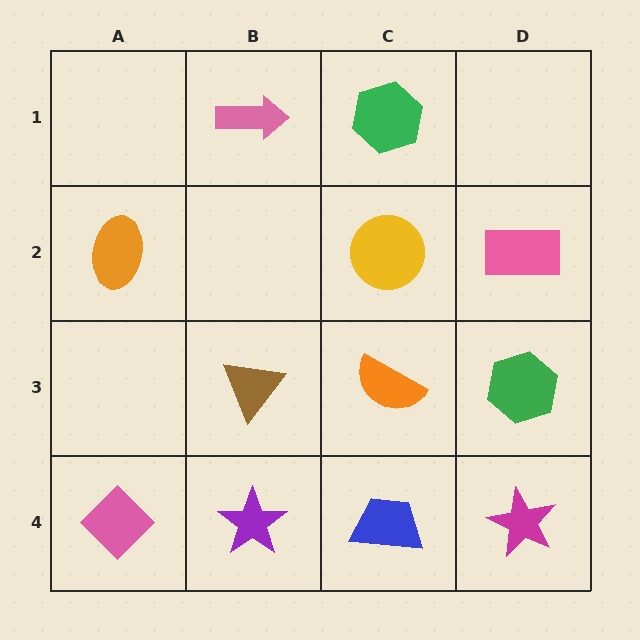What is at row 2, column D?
A pink rectangle.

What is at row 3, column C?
An orange semicircle.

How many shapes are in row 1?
2 shapes.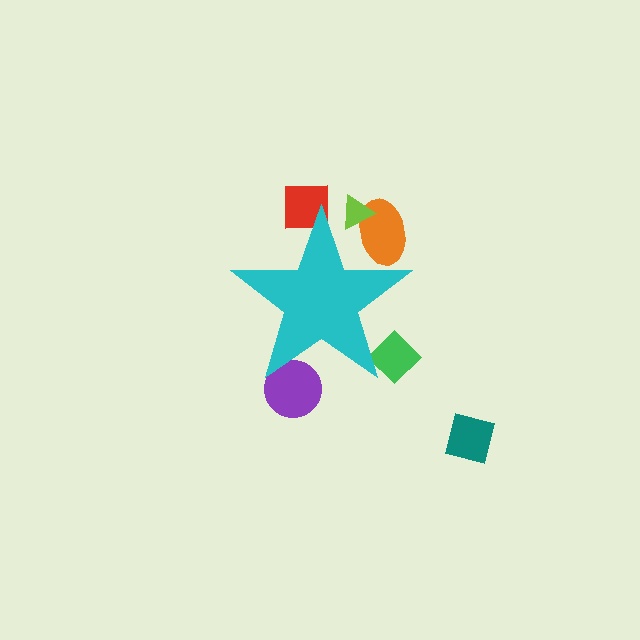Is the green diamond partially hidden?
Yes, the green diamond is partially hidden behind the cyan star.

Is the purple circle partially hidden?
Yes, the purple circle is partially hidden behind the cyan star.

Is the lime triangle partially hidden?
Yes, the lime triangle is partially hidden behind the cyan star.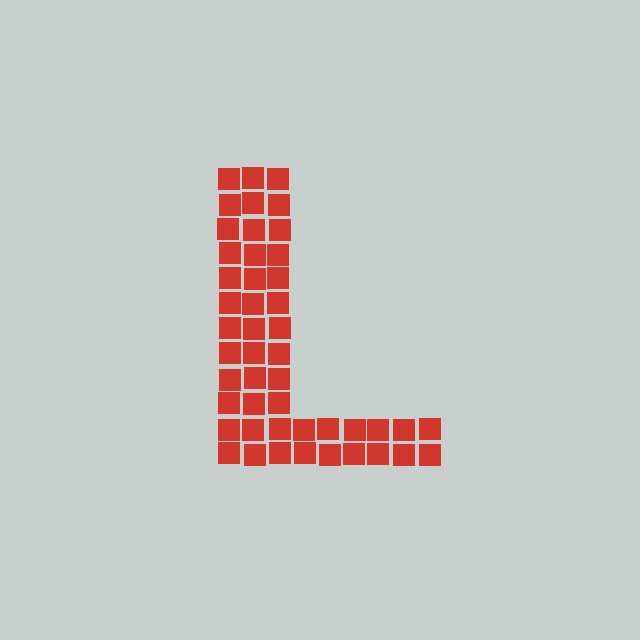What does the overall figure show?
The overall figure shows the letter L.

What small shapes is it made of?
It is made of small squares.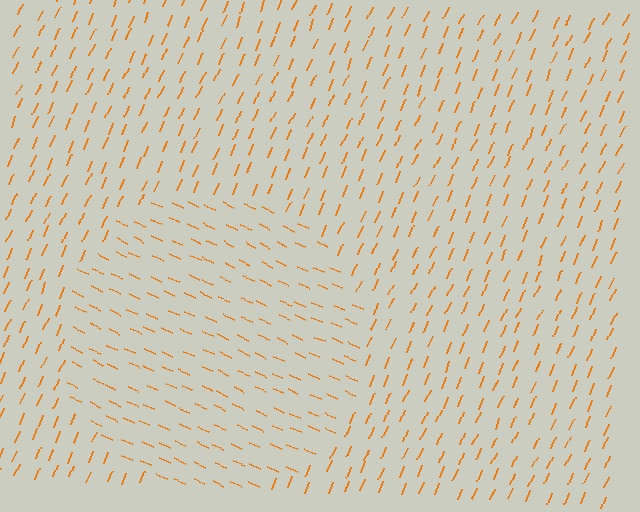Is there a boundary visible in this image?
Yes, there is a texture boundary formed by a change in line orientation.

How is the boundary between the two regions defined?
The boundary is defined purely by a change in line orientation (approximately 89 degrees difference). All lines are the same color and thickness.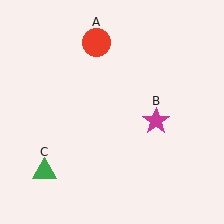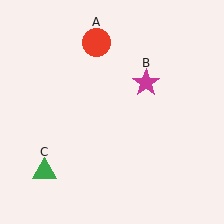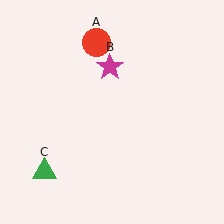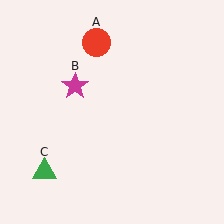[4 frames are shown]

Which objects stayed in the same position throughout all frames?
Red circle (object A) and green triangle (object C) remained stationary.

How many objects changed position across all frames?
1 object changed position: magenta star (object B).